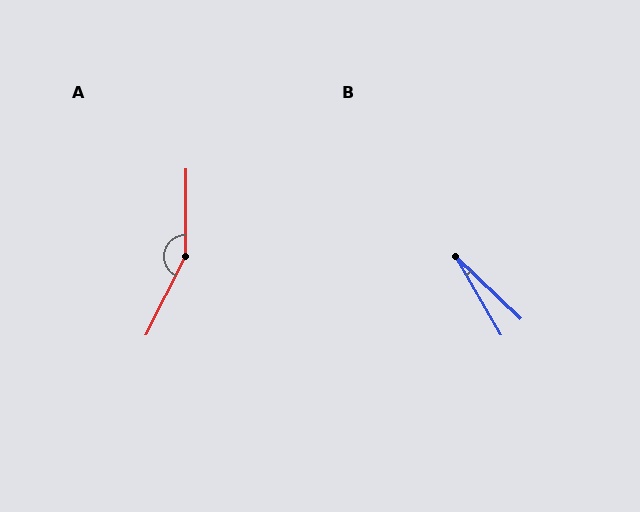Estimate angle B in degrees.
Approximately 16 degrees.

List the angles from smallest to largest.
B (16°), A (154°).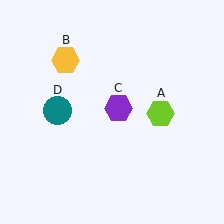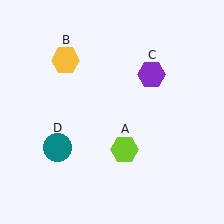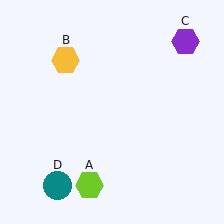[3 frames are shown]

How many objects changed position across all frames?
3 objects changed position: lime hexagon (object A), purple hexagon (object C), teal circle (object D).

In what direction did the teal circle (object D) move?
The teal circle (object D) moved down.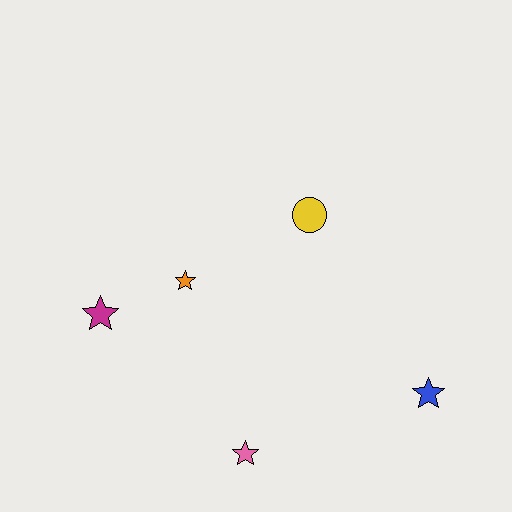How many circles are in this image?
There is 1 circle.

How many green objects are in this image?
There are no green objects.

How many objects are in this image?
There are 5 objects.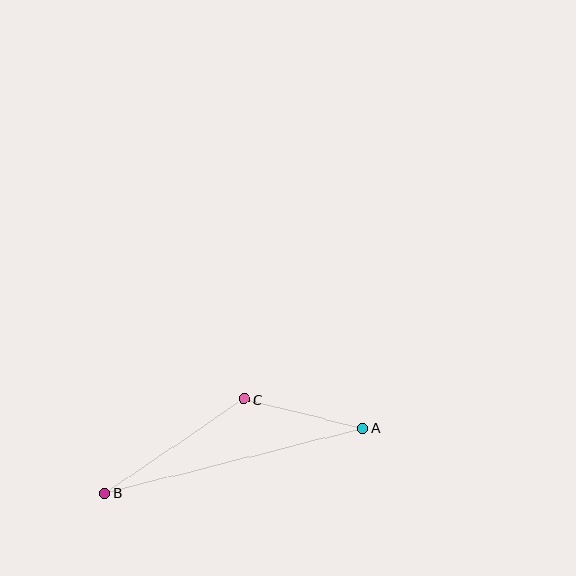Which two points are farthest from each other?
Points A and B are farthest from each other.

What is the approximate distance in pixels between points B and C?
The distance between B and C is approximately 168 pixels.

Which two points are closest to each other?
Points A and C are closest to each other.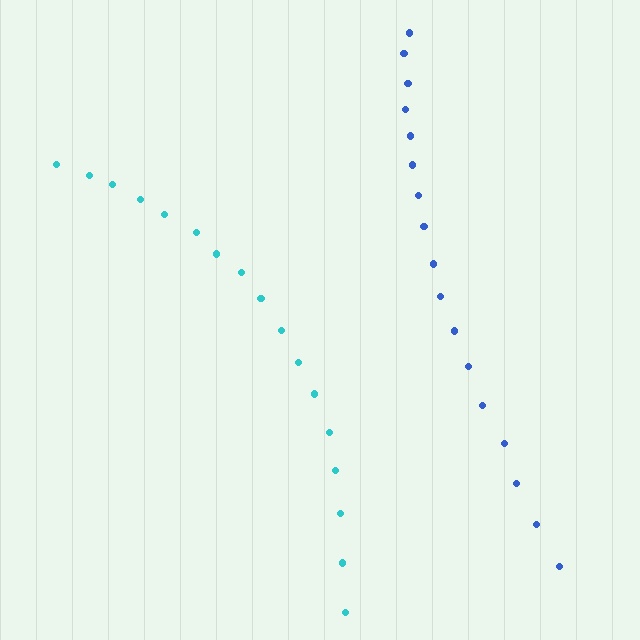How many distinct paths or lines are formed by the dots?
There are 2 distinct paths.